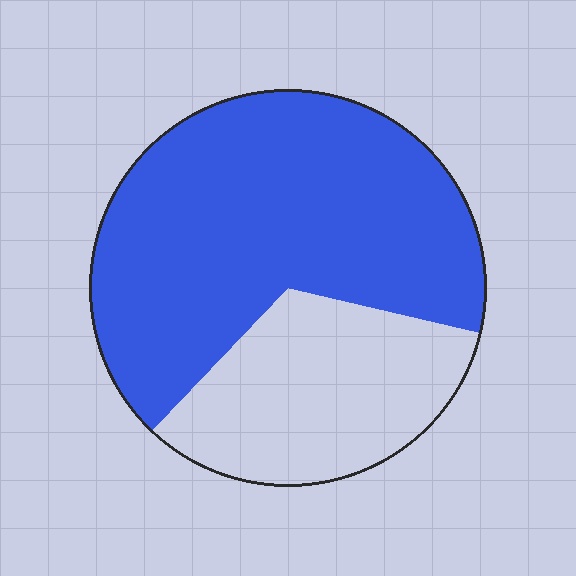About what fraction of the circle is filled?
About two thirds (2/3).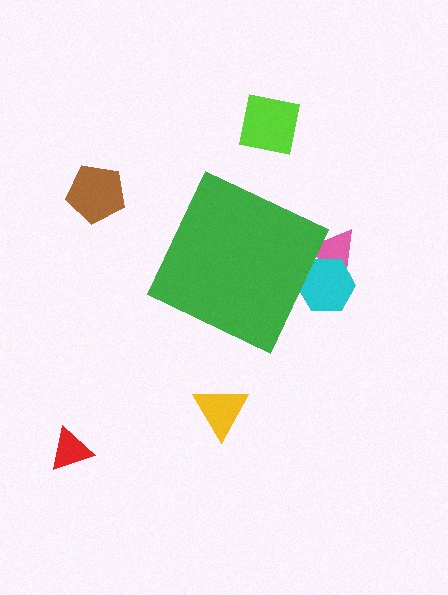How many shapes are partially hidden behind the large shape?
2 shapes are partially hidden.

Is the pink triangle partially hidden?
Yes, the pink triangle is partially hidden behind the green diamond.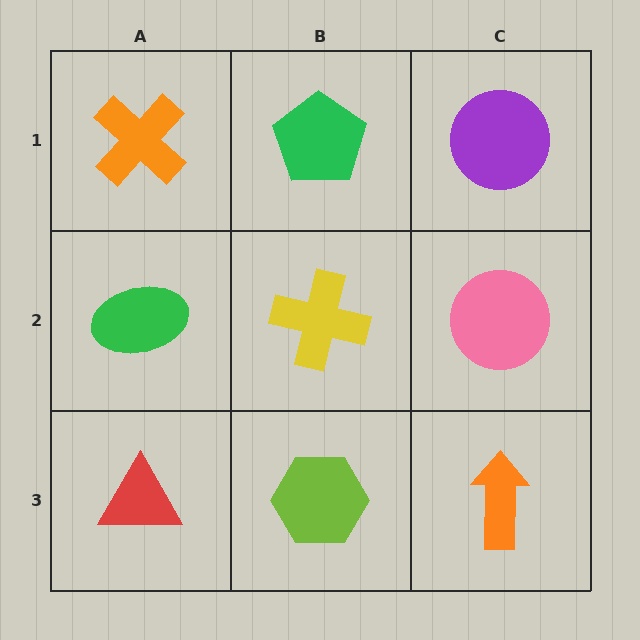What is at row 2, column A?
A green ellipse.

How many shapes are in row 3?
3 shapes.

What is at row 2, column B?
A yellow cross.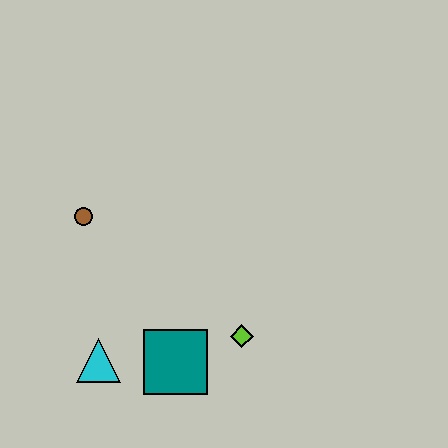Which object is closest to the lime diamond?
The teal square is closest to the lime diamond.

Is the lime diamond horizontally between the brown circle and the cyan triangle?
No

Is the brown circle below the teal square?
No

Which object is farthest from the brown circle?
The lime diamond is farthest from the brown circle.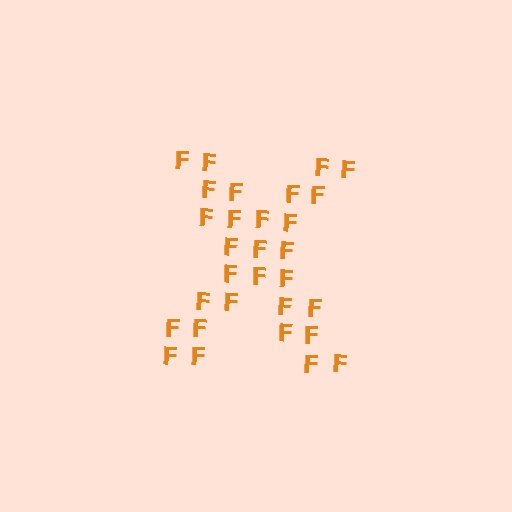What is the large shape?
The large shape is the letter X.